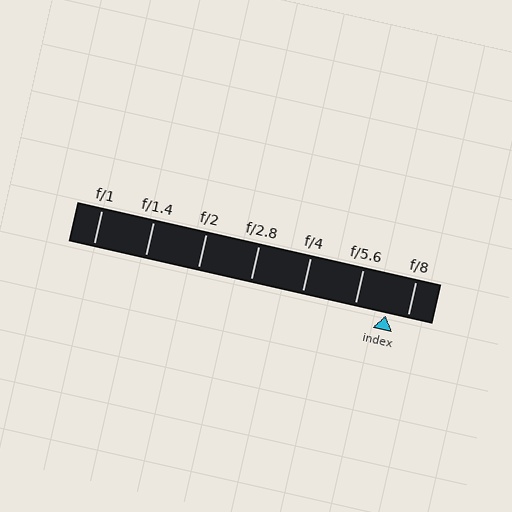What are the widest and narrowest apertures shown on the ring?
The widest aperture shown is f/1 and the narrowest is f/8.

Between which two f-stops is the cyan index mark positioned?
The index mark is between f/5.6 and f/8.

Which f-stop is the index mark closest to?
The index mark is closest to f/8.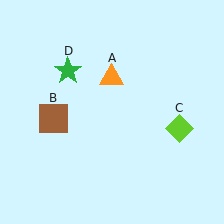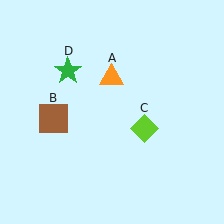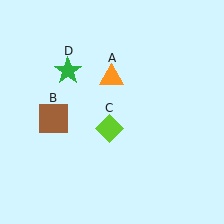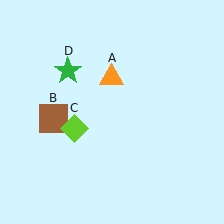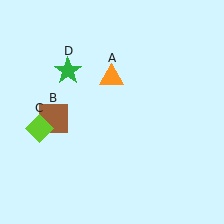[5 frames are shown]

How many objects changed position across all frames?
1 object changed position: lime diamond (object C).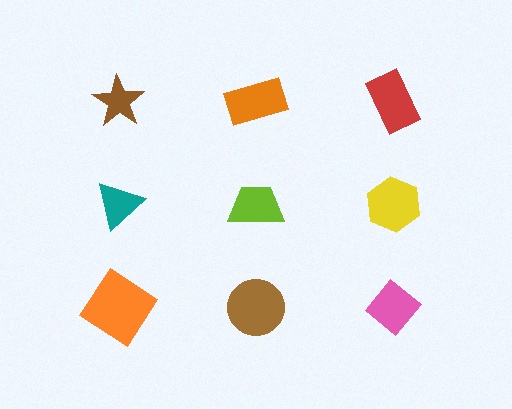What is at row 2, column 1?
A teal triangle.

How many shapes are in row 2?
3 shapes.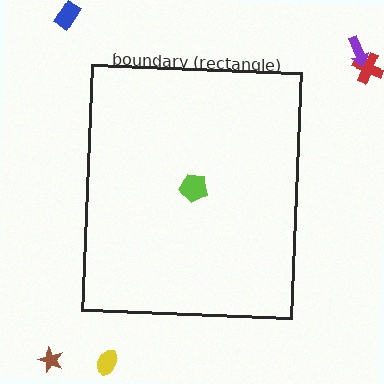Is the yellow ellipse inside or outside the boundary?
Outside.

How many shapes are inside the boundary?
1 inside, 5 outside.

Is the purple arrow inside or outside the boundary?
Outside.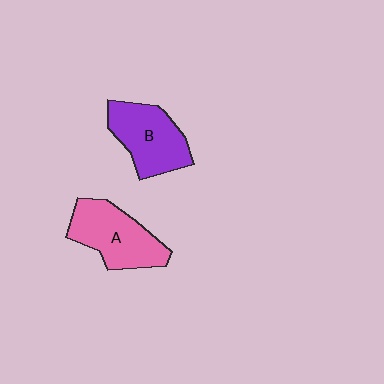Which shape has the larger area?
Shape A (pink).